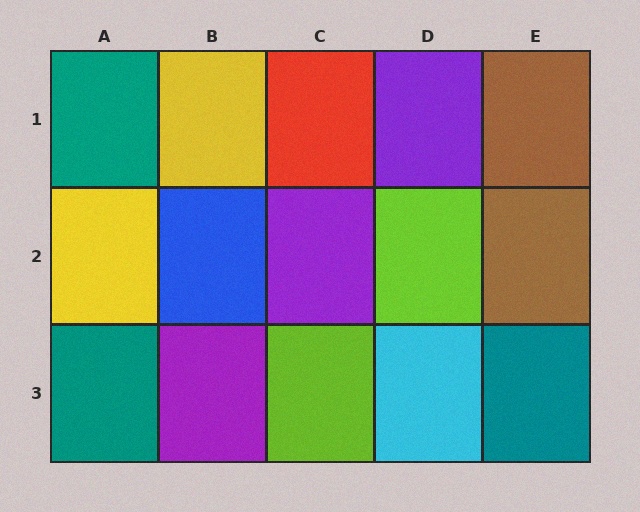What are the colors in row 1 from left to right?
Teal, yellow, red, purple, brown.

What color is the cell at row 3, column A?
Teal.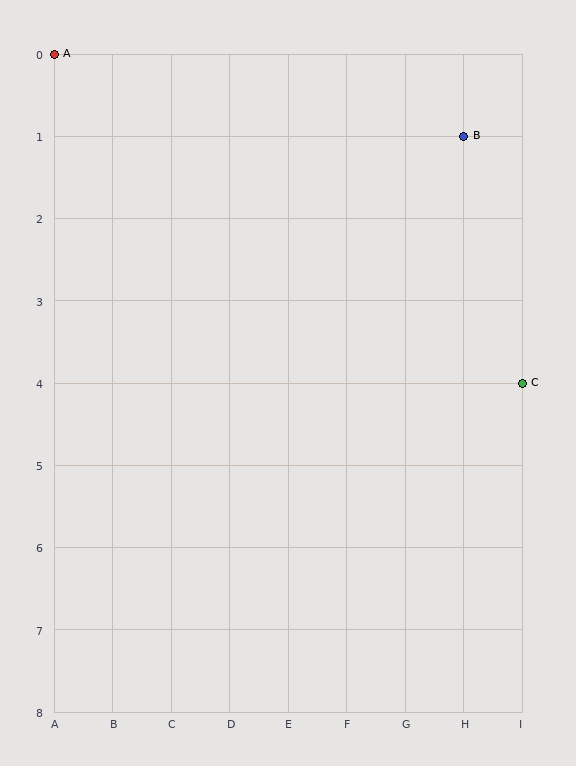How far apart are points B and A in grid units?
Points B and A are 7 columns and 1 row apart (about 7.1 grid units diagonally).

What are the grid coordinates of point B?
Point B is at grid coordinates (H, 1).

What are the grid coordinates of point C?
Point C is at grid coordinates (I, 4).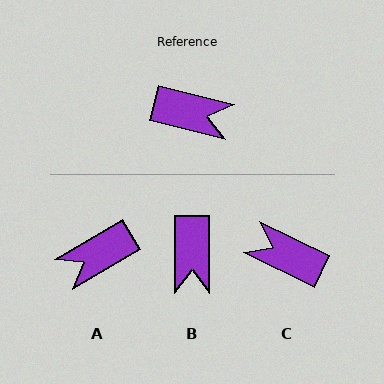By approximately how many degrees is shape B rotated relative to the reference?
Approximately 76 degrees clockwise.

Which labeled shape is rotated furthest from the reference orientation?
C, about 168 degrees away.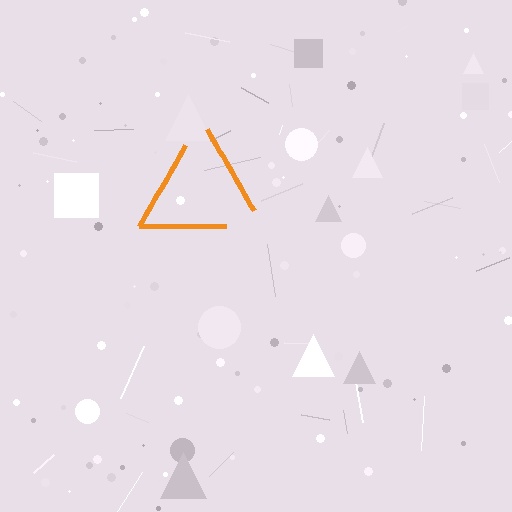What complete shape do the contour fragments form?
The contour fragments form a triangle.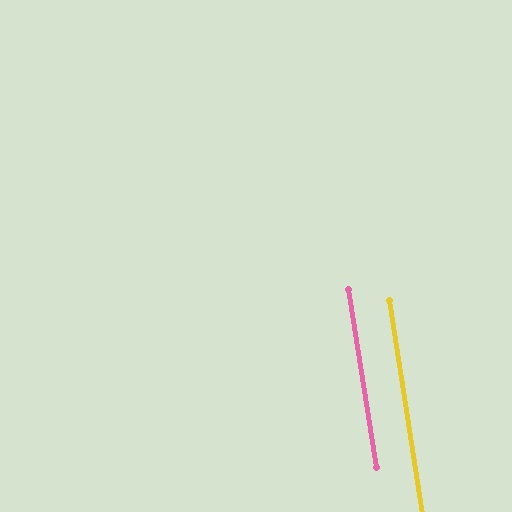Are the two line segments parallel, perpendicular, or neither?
Parallel — their directions differ by only 0.1°.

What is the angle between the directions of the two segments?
Approximately 0 degrees.